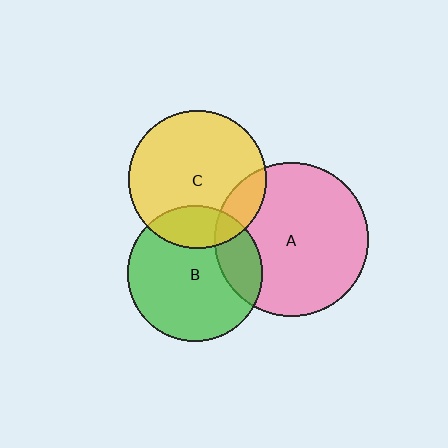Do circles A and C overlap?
Yes.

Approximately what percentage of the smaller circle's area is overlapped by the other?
Approximately 15%.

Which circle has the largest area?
Circle A (pink).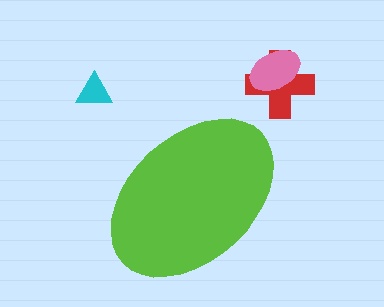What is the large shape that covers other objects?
A lime ellipse.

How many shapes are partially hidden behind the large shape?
0 shapes are partially hidden.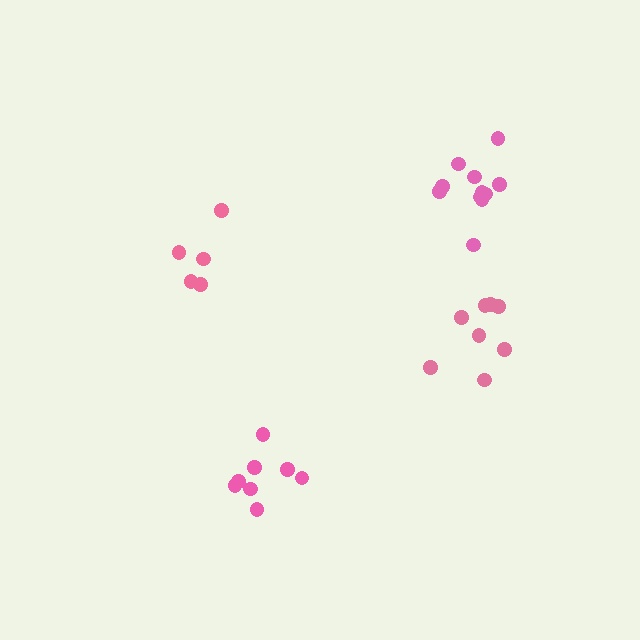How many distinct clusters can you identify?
There are 4 distinct clusters.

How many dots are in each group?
Group 1: 11 dots, Group 2: 5 dots, Group 3: 8 dots, Group 4: 8 dots (32 total).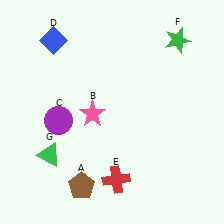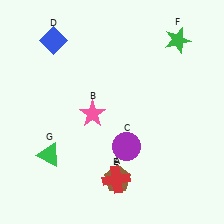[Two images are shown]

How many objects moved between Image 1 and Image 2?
2 objects moved between the two images.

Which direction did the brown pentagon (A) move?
The brown pentagon (A) moved right.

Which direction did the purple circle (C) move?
The purple circle (C) moved right.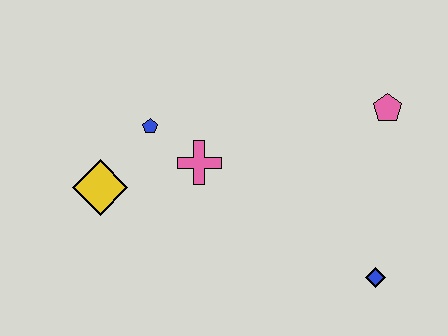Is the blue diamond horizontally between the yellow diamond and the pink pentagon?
Yes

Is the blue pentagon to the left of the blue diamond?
Yes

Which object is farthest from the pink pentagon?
The yellow diamond is farthest from the pink pentagon.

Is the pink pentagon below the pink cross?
No